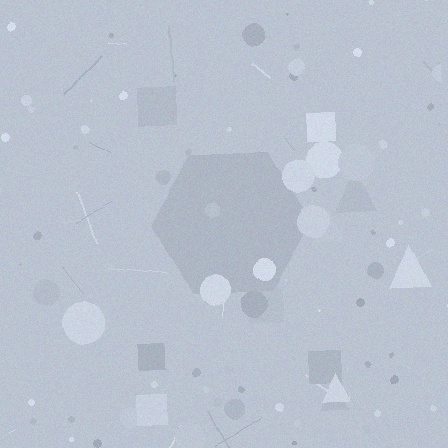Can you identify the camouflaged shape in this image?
The camouflaged shape is a hexagon.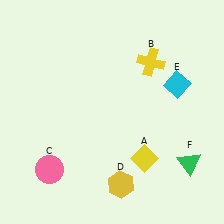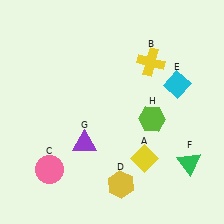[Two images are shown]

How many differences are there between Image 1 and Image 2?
There are 2 differences between the two images.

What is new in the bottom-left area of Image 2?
A purple triangle (G) was added in the bottom-left area of Image 2.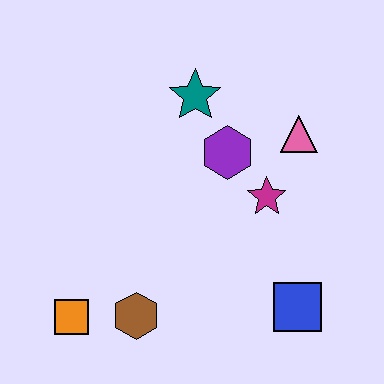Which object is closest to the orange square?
The brown hexagon is closest to the orange square.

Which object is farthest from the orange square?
The pink triangle is farthest from the orange square.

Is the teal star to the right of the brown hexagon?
Yes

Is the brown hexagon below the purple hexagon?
Yes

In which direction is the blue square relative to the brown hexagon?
The blue square is to the right of the brown hexagon.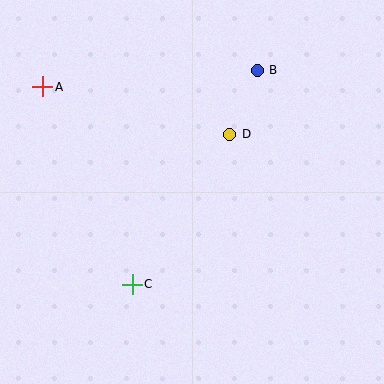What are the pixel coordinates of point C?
Point C is at (132, 284).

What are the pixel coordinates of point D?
Point D is at (230, 134).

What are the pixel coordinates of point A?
Point A is at (43, 87).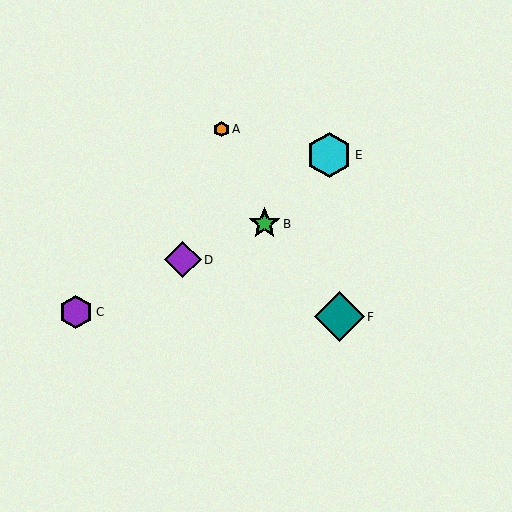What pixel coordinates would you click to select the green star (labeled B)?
Click at (264, 224) to select the green star B.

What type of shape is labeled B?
Shape B is a green star.